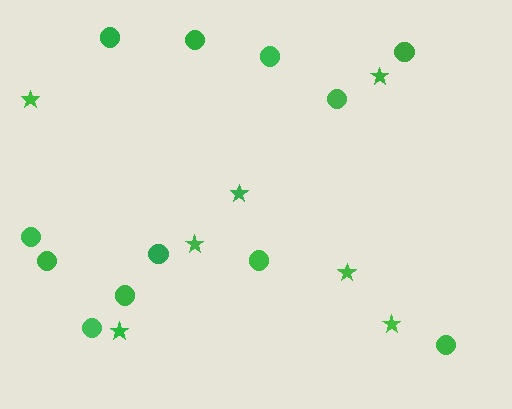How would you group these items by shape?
There are 2 groups: one group of stars (7) and one group of circles (12).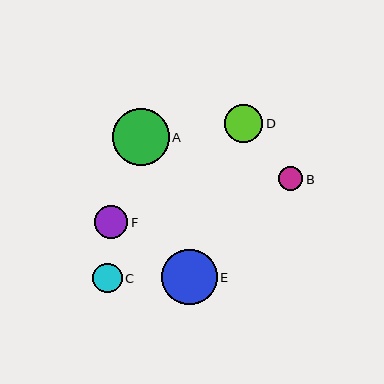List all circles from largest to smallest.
From largest to smallest: A, E, D, F, C, B.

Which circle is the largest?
Circle A is the largest with a size of approximately 57 pixels.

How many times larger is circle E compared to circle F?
Circle E is approximately 1.7 times the size of circle F.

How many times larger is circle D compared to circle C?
Circle D is approximately 1.3 times the size of circle C.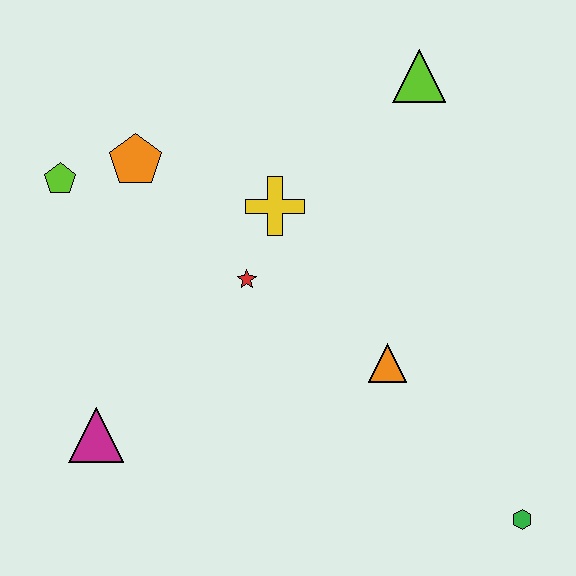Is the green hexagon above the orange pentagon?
No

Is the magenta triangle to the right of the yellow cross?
No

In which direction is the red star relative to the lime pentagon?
The red star is to the right of the lime pentagon.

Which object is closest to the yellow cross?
The red star is closest to the yellow cross.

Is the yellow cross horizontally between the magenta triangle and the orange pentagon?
No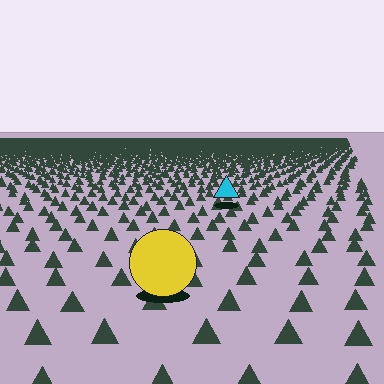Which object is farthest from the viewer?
The cyan triangle is farthest from the viewer. It appears smaller and the ground texture around it is denser.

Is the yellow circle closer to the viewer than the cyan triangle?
Yes. The yellow circle is closer — you can tell from the texture gradient: the ground texture is coarser near it.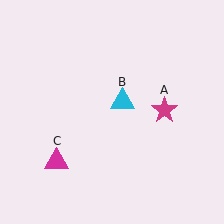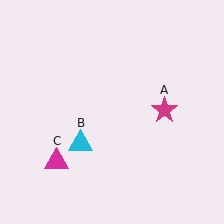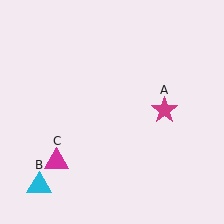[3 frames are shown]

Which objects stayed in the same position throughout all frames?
Magenta star (object A) and magenta triangle (object C) remained stationary.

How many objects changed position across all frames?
1 object changed position: cyan triangle (object B).